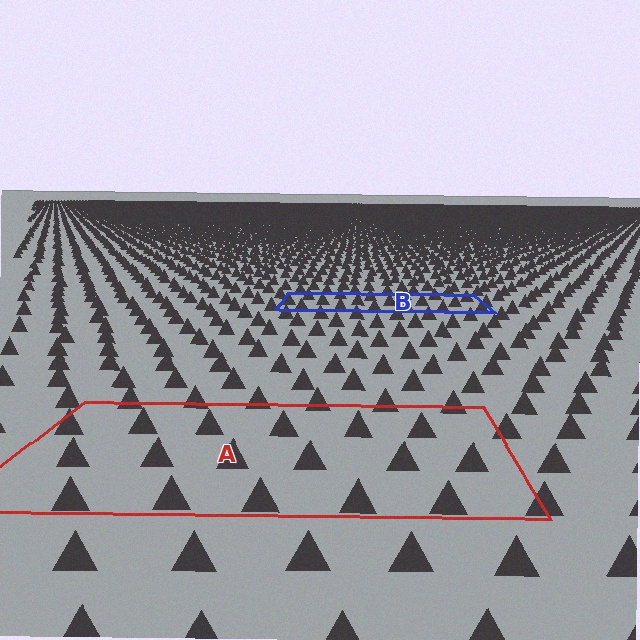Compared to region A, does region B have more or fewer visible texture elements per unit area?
Region B has more texture elements per unit area — they are packed more densely because it is farther away.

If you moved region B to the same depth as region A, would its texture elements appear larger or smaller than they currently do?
They would appear larger. At a closer depth, the same texture elements are projected at a bigger on-screen size.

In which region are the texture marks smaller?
The texture marks are smaller in region B, because it is farther away.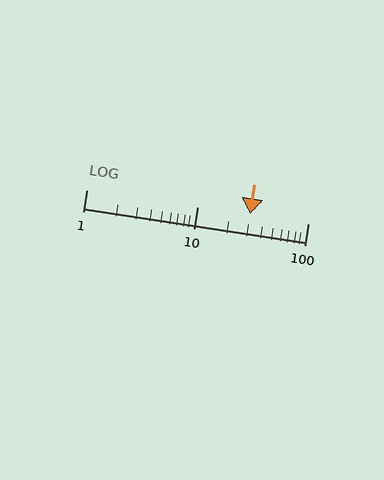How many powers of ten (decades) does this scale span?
The scale spans 2 decades, from 1 to 100.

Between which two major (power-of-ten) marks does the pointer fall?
The pointer is between 10 and 100.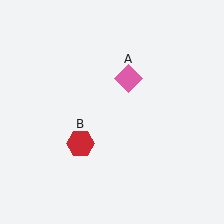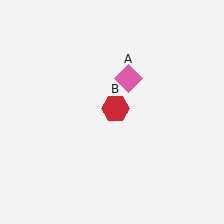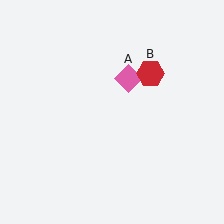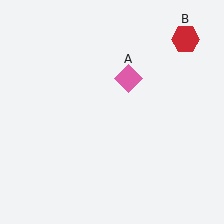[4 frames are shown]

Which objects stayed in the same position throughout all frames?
Pink diamond (object A) remained stationary.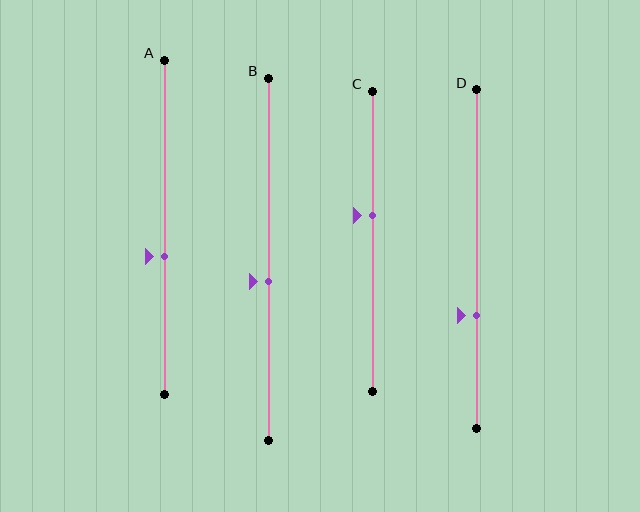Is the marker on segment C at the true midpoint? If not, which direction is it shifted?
No, the marker on segment C is shifted upward by about 9% of the segment length.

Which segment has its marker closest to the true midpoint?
Segment B has its marker closest to the true midpoint.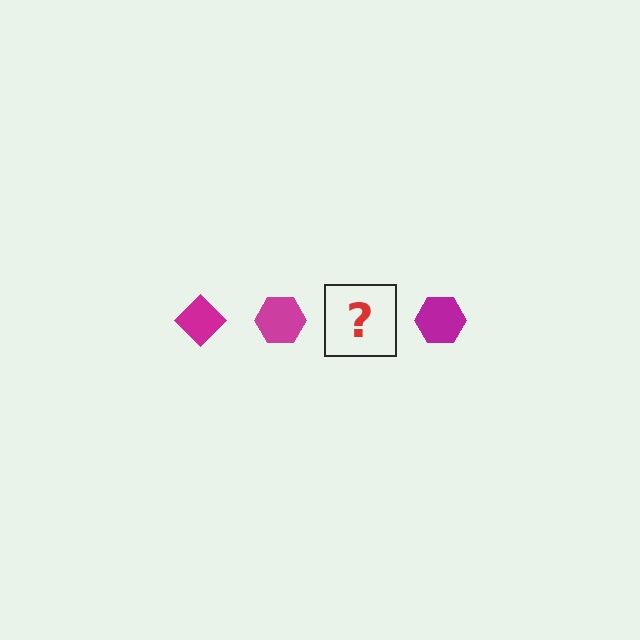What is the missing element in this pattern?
The missing element is a magenta diamond.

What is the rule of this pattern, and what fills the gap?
The rule is that the pattern cycles through diamond, hexagon shapes in magenta. The gap should be filled with a magenta diamond.